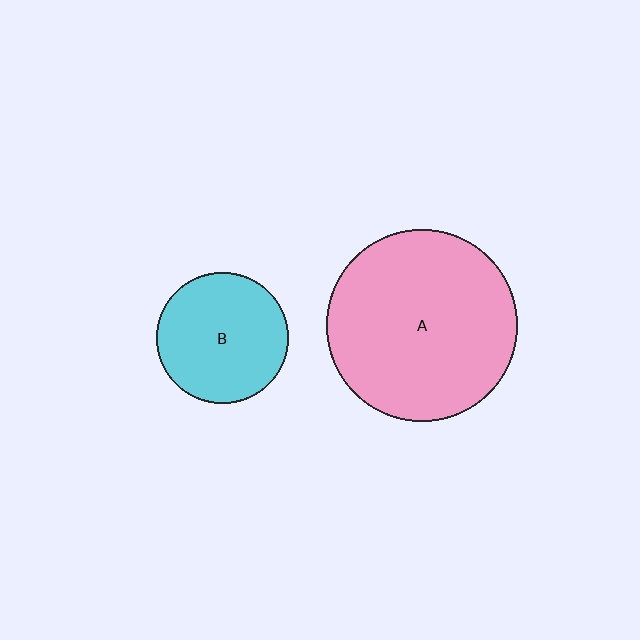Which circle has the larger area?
Circle A (pink).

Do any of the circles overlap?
No, none of the circles overlap.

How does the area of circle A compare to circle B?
Approximately 2.1 times.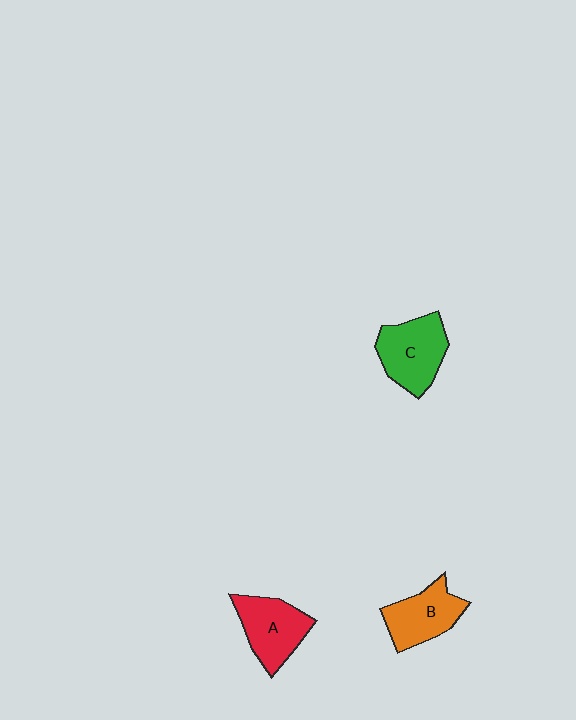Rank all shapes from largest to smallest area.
From largest to smallest: C (green), A (red), B (orange).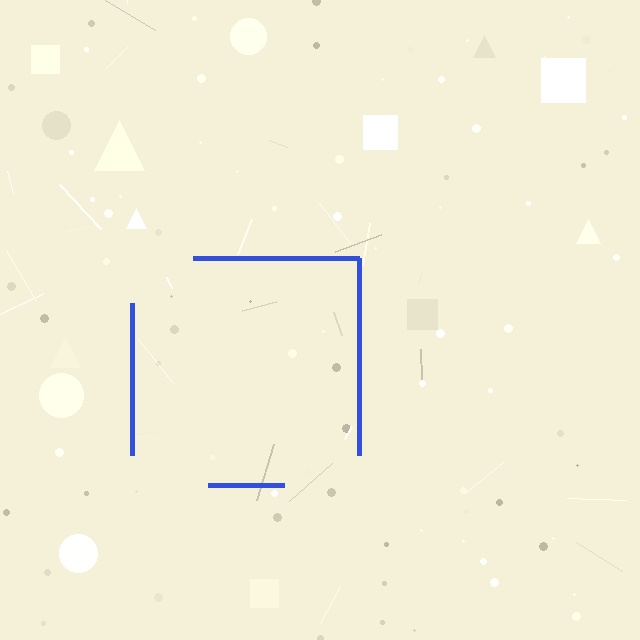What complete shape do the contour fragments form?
The contour fragments form a square.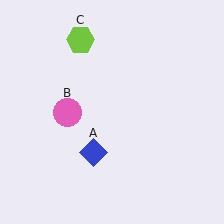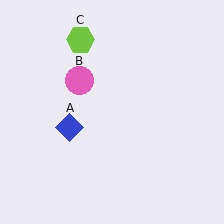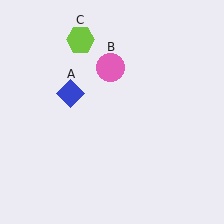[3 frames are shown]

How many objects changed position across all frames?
2 objects changed position: blue diamond (object A), pink circle (object B).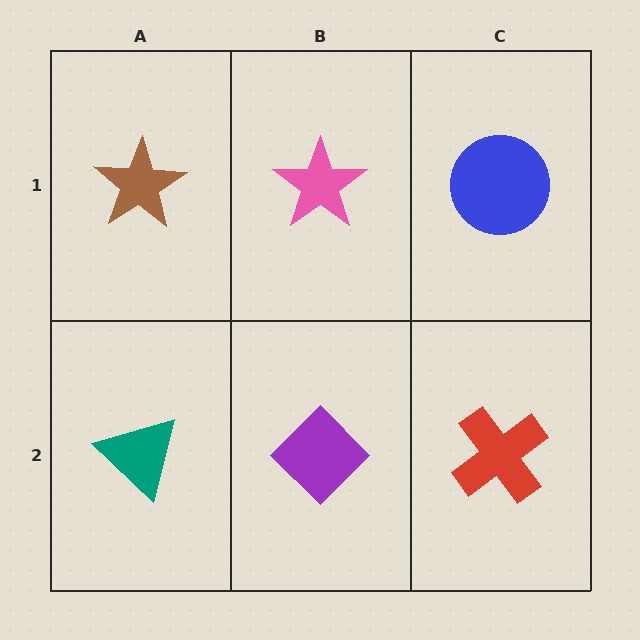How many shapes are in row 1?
3 shapes.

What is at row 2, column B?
A purple diamond.